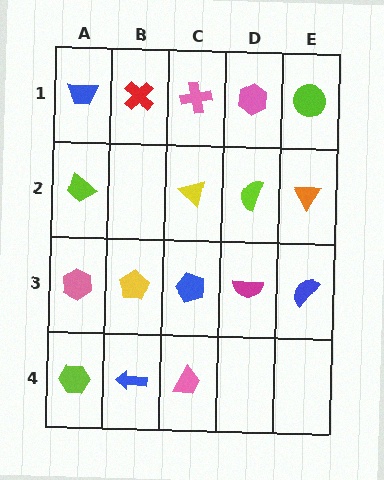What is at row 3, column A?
A pink hexagon.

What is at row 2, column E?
An orange triangle.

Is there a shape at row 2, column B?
No, that cell is empty.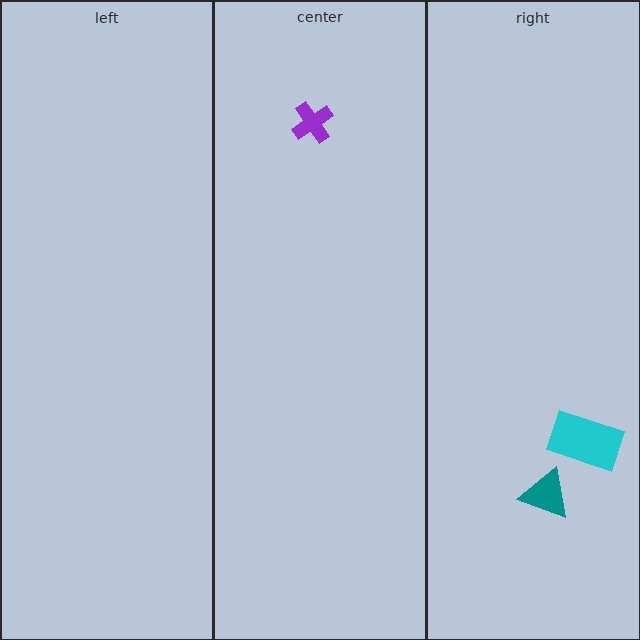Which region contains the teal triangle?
The right region.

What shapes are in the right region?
The cyan rectangle, the teal triangle.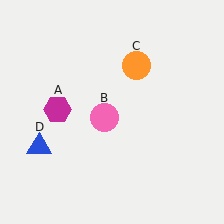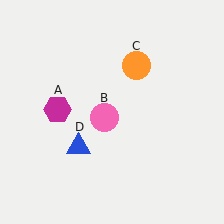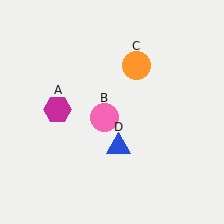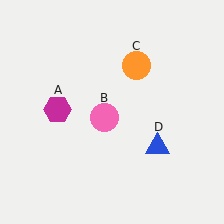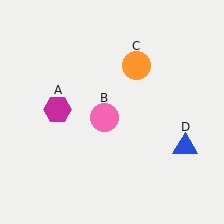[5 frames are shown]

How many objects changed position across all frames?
1 object changed position: blue triangle (object D).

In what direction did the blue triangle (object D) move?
The blue triangle (object D) moved right.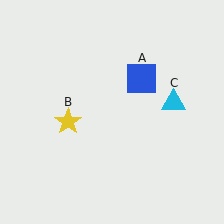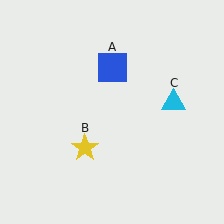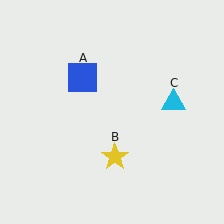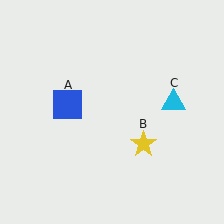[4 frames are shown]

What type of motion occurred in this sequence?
The blue square (object A), yellow star (object B) rotated counterclockwise around the center of the scene.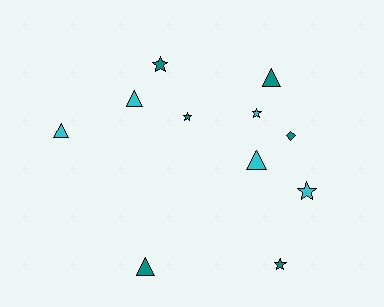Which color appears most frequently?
Teal, with 6 objects.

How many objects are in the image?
There are 11 objects.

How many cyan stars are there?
There are 2 cyan stars.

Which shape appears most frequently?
Star, with 5 objects.